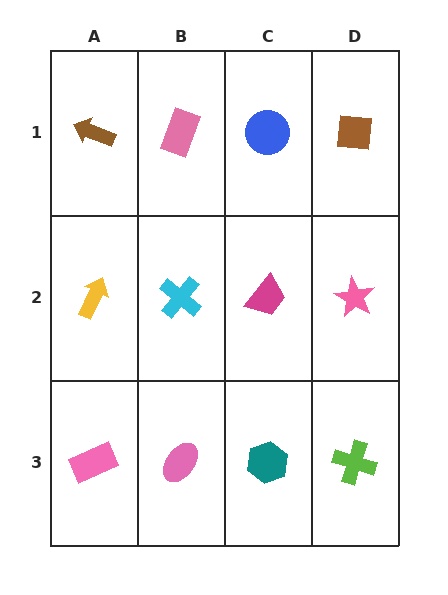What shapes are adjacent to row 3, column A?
A yellow arrow (row 2, column A), a pink ellipse (row 3, column B).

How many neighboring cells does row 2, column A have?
3.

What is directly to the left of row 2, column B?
A yellow arrow.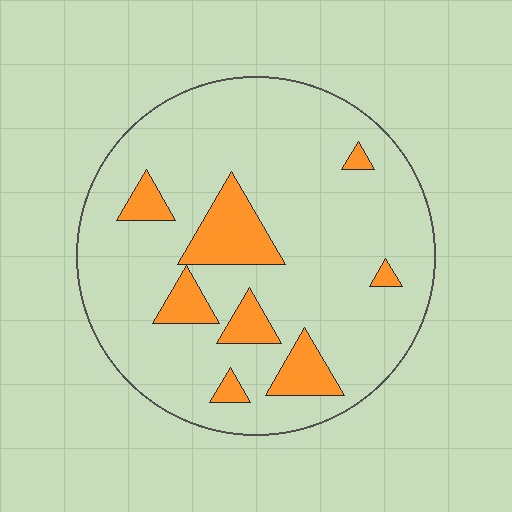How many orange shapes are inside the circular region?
8.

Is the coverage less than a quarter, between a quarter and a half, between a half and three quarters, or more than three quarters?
Less than a quarter.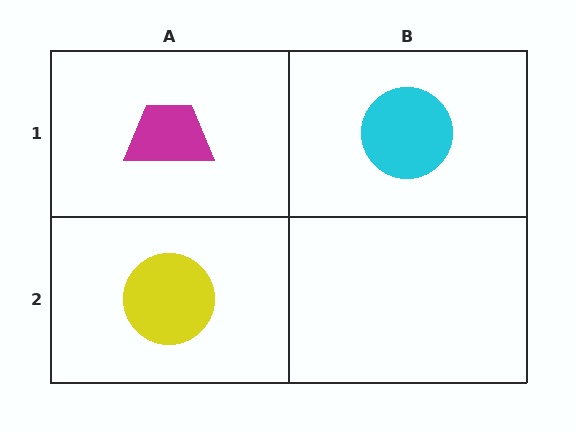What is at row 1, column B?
A cyan circle.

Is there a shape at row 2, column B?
No, that cell is empty.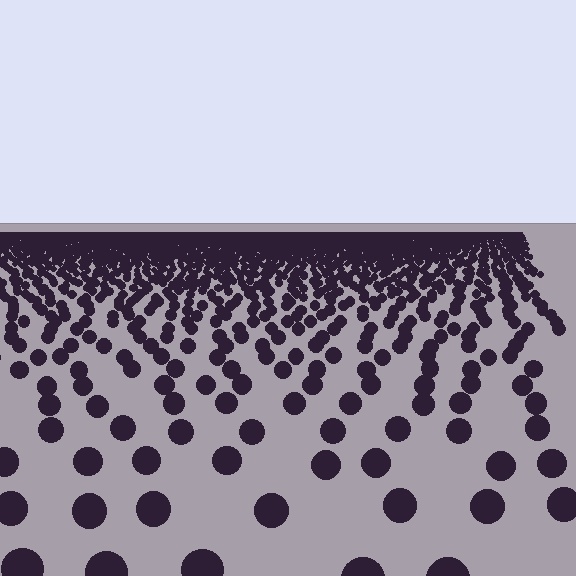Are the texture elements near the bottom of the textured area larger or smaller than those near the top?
Larger. Near the bottom, elements are closer to the viewer and appear at a bigger on-screen size.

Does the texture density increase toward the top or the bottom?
Density increases toward the top.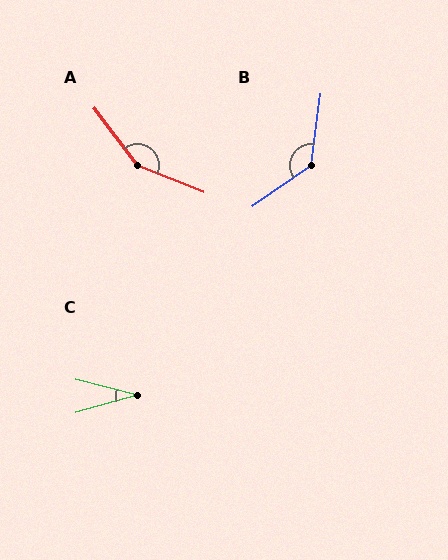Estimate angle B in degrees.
Approximately 133 degrees.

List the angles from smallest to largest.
C (30°), B (133°), A (149°).